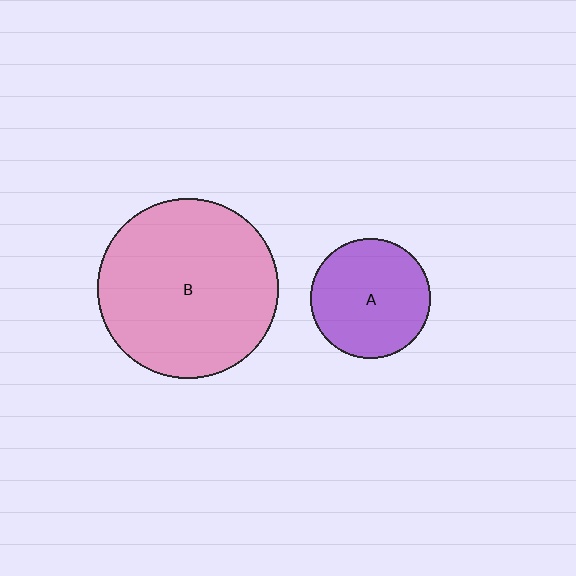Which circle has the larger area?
Circle B (pink).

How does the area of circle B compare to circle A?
Approximately 2.3 times.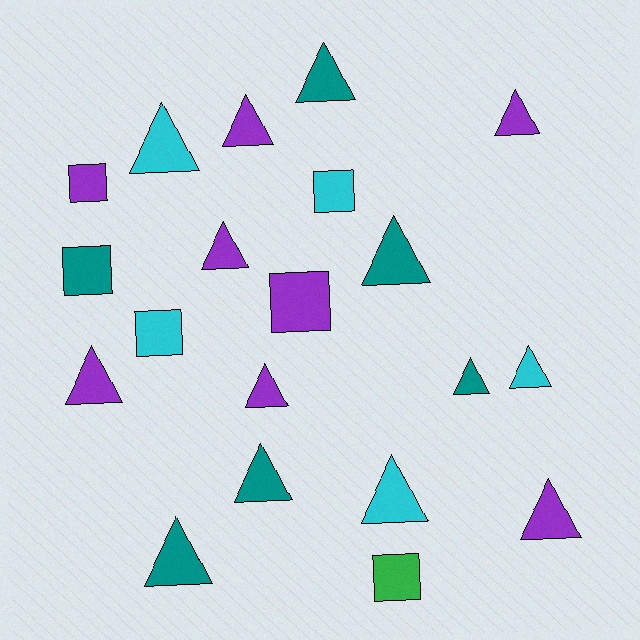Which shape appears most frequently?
Triangle, with 14 objects.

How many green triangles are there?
There are no green triangles.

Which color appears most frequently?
Purple, with 8 objects.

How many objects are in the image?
There are 20 objects.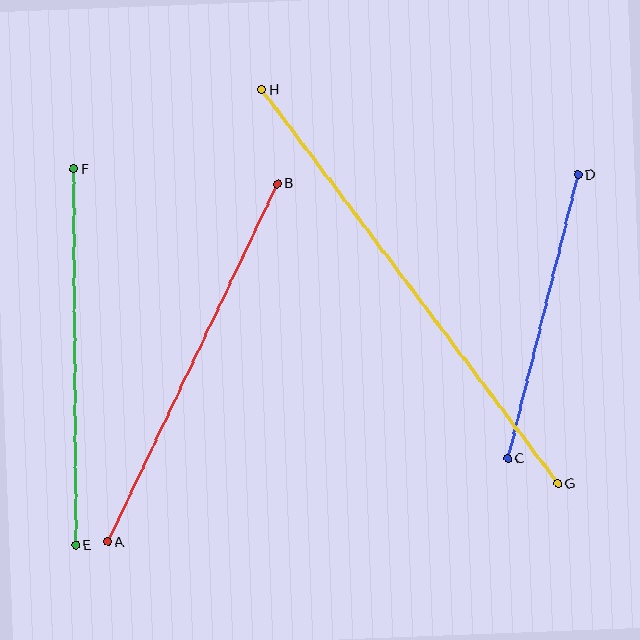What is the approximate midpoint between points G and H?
The midpoint is at approximately (410, 287) pixels.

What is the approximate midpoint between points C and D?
The midpoint is at approximately (543, 317) pixels.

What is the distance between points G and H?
The distance is approximately 493 pixels.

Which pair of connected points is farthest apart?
Points G and H are farthest apart.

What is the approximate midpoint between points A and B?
The midpoint is at approximately (192, 363) pixels.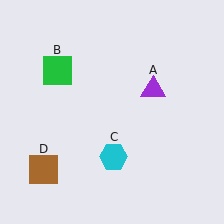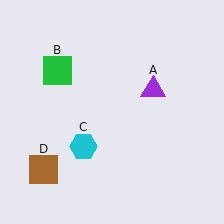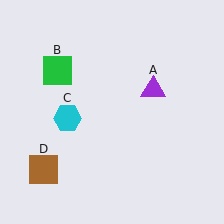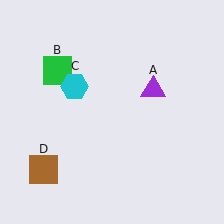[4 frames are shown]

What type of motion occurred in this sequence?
The cyan hexagon (object C) rotated clockwise around the center of the scene.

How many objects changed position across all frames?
1 object changed position: cyan hexagon (object C).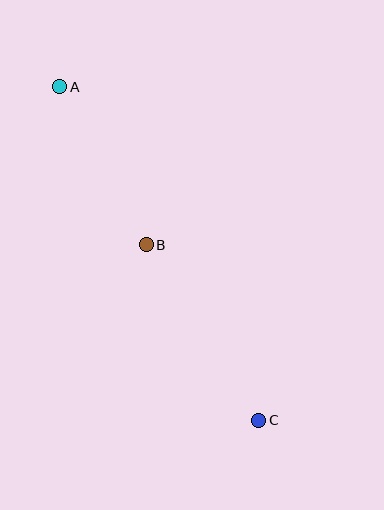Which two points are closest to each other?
Points A and B are closest to each other.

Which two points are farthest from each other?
Points A and C are farthest from each other.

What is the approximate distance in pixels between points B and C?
The distance between B and C is approximately 208 pixels.